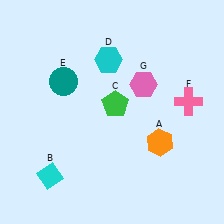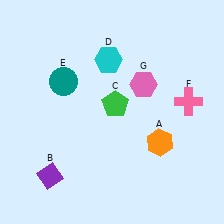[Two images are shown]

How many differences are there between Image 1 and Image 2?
There is 1 difference between the two images.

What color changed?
The diamond (B) changed from cyan in Image 1 to purple in Image 2.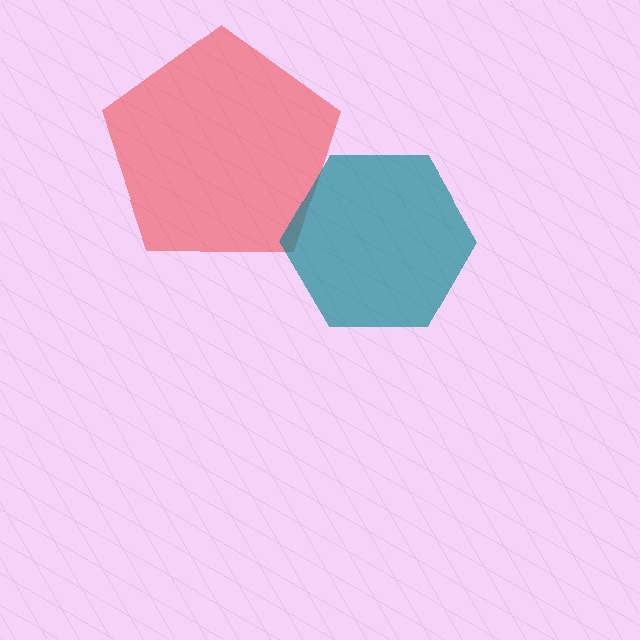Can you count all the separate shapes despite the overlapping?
Yes, there are 2 separate shapes.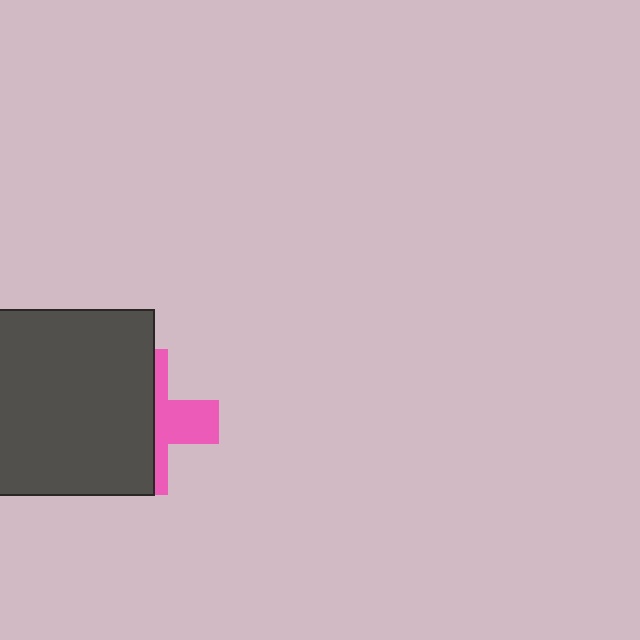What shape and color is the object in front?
The object in front is a dark gray square.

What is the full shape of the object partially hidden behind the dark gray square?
The partially hidden object is a pink cross.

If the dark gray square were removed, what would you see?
You would see the complete pink cross.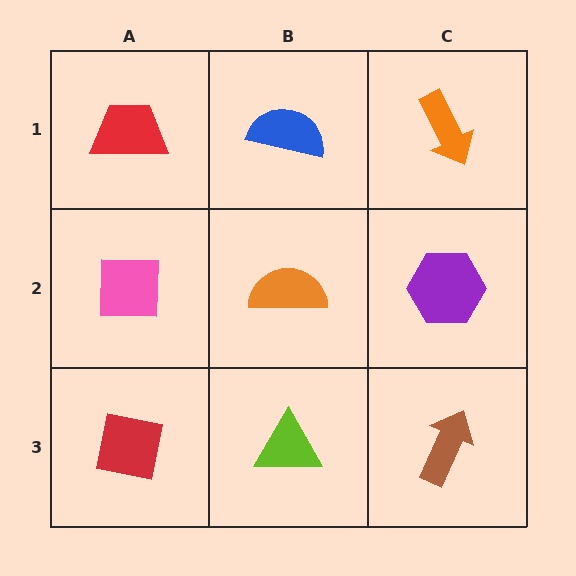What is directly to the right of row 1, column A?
A blue semicircle.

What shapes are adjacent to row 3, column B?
An orange semicircle (row 2, column B), a red square (row 3, column A), a brown arrow (row 3, column C).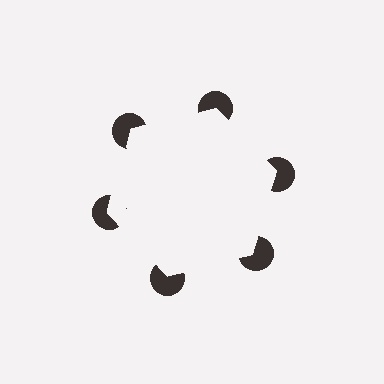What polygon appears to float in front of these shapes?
An illusory hexagon — its edges are inferred from the aligned wedge cuts in the pac-man discs, not physically drawn.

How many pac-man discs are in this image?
There are 6 — one at each vertex of the illusory hexagon.